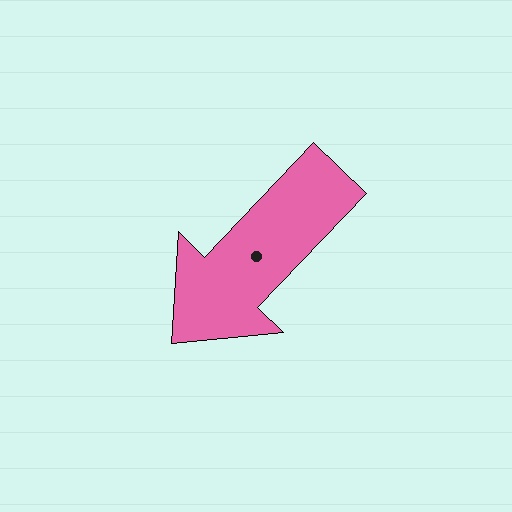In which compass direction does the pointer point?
Southwest.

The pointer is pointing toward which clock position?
Roughly 7 o'clock.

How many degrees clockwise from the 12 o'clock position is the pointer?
Approximately 224 degrees.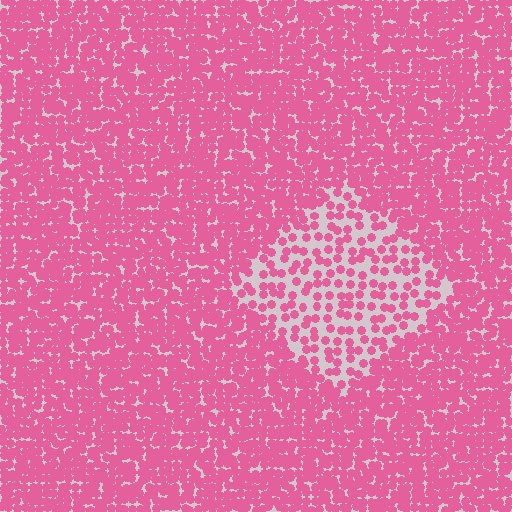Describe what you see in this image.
The image contains small pink elements arranged at two different densities. A diamond-shaped region is visible where the elements are less densely packed than the surrounding area.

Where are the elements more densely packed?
The elements are more densely packed outside the diamond boundary.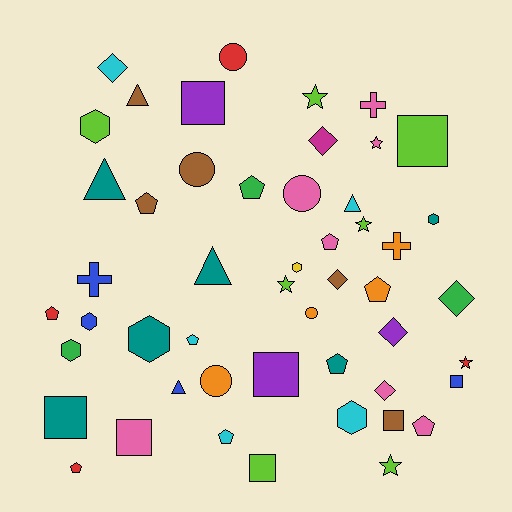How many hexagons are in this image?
There are 7 hexagons.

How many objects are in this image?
There are 50 objects.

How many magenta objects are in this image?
There is 1 magenta object.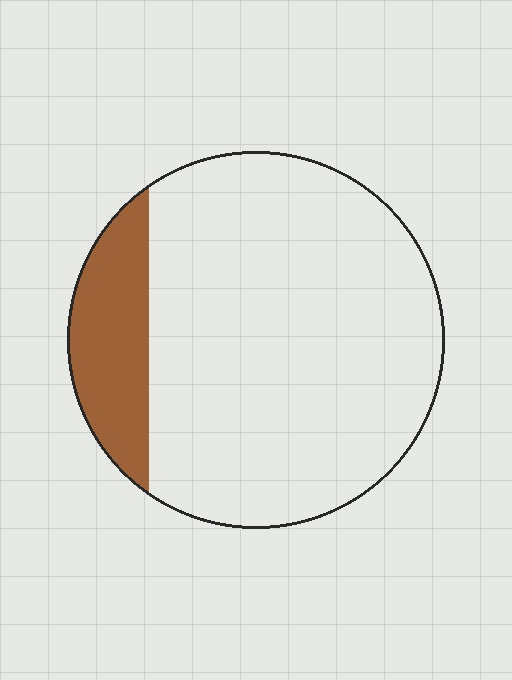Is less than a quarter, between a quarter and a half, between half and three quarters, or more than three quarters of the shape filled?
Less than a quarter.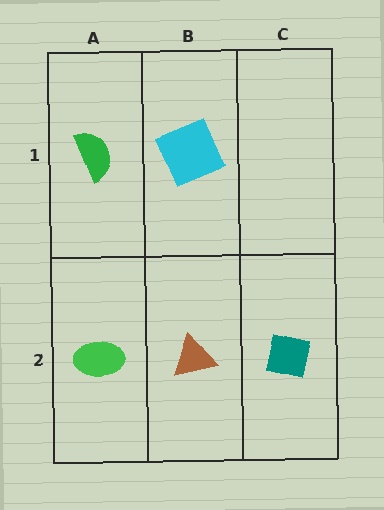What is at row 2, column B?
A brown triangle.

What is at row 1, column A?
A green semicircle.